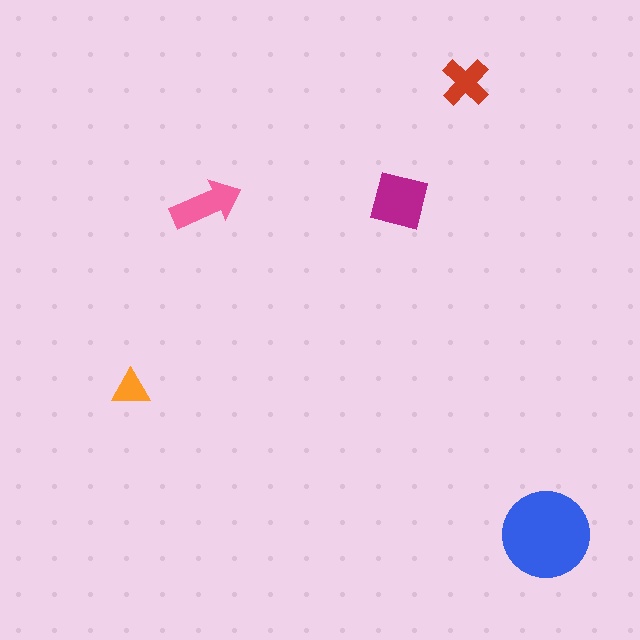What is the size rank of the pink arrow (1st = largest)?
3rd.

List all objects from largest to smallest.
The blue circle, the magenta square, the pink arrow, the red cross, the orange triangle.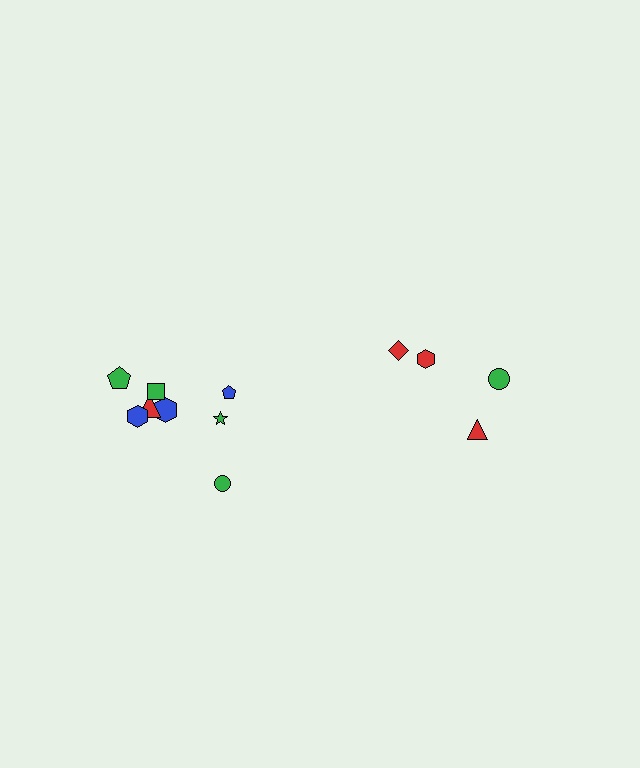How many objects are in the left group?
There are 8 objects.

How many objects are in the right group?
There are 4 objects.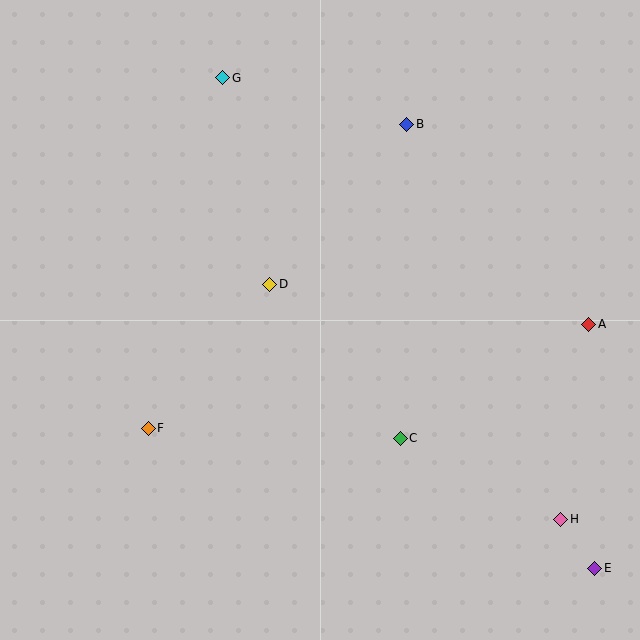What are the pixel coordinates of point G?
Point G is at (223, 78).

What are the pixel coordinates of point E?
Point E is at (595, 568).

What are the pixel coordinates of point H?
Point H is at (561, 519).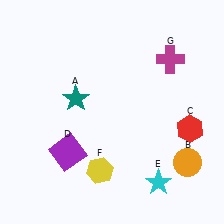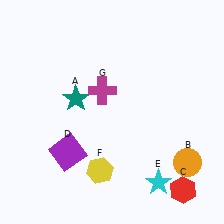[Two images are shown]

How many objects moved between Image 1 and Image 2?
2 objects moved between the two images.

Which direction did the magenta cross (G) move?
The magenta cross (G) moved left.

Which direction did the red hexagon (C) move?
The red hexagon (C) moved down.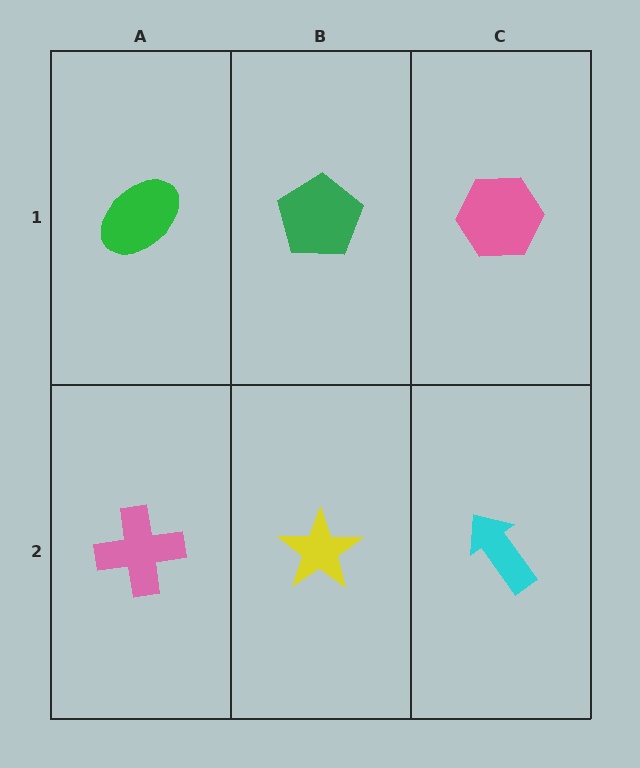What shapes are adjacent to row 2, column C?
A pink hexagon (row 1, column C), a yellow star (row 2, column B).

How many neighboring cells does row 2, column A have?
2.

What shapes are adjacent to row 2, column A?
A green ellipse (row 1, column A), a yellow star (row 2, column B).